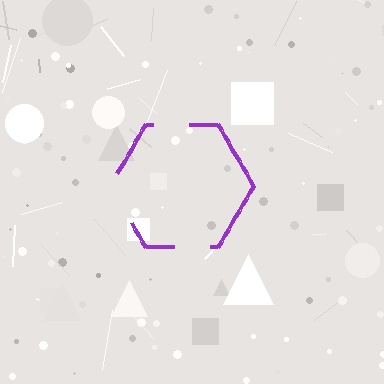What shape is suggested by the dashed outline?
The dashed outline suggests a hexagon.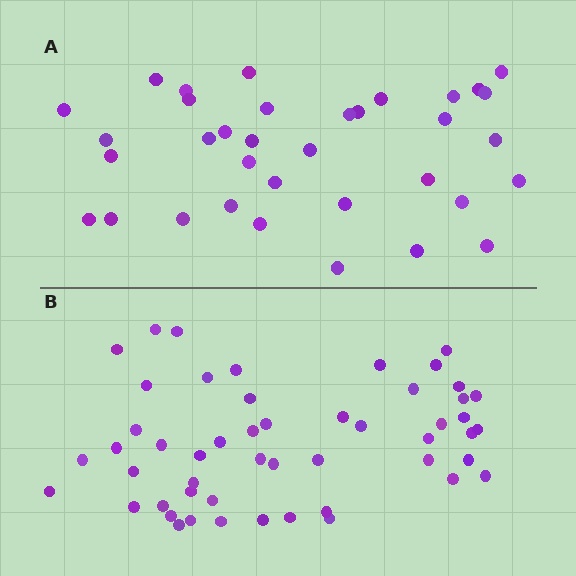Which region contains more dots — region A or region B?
Region B (the bottom region) has more dots.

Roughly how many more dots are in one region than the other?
Region B has approximately 15 more dots than region A.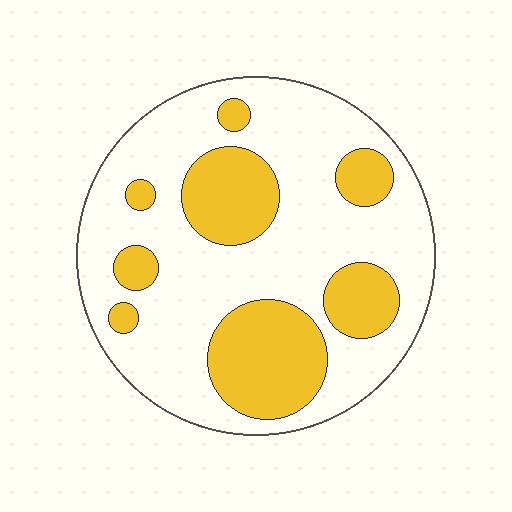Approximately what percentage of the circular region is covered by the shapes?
Approximately 30%.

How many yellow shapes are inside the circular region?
8.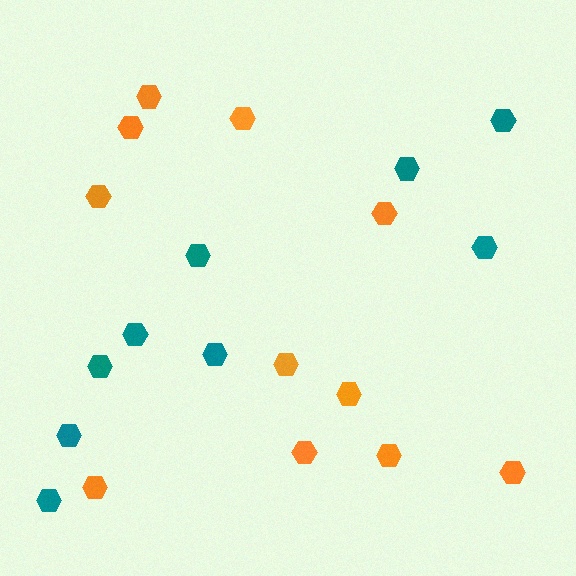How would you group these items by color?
There are 2 groups: one group of orange hexagons (11) and one group of teal hexagons (9).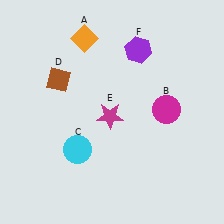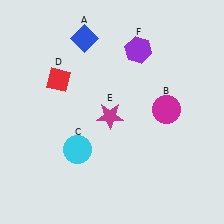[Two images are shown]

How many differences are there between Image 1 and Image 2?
There are 2 differences between the two images.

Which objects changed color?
A changed from orange to blue. D changed from brown to red.